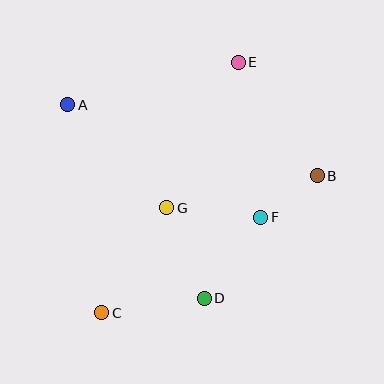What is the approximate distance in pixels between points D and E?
The distance between D and E is approximately 239 pixels.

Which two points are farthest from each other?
Points C and E are farthest from each other.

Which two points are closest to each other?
Points B and F are closest to each other.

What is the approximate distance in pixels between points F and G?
The distance between F and G is approximately 94 pixels.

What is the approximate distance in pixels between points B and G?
The distance between B and G is approximately 154 pixels.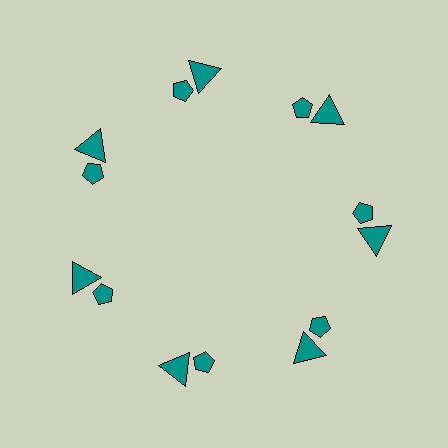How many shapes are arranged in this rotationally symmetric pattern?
There are 14 shapes, arranged in 7 groups of 2.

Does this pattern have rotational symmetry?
Yes, this pattern has 7-fold rotational symmetry. It looks the same after rotating 51 degrees around the center.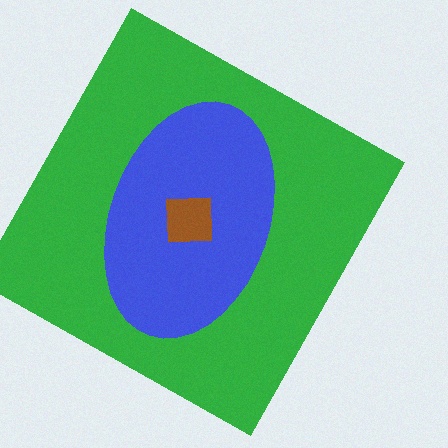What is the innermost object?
The brown square.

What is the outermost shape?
The green square.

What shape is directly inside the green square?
The blue ellipse.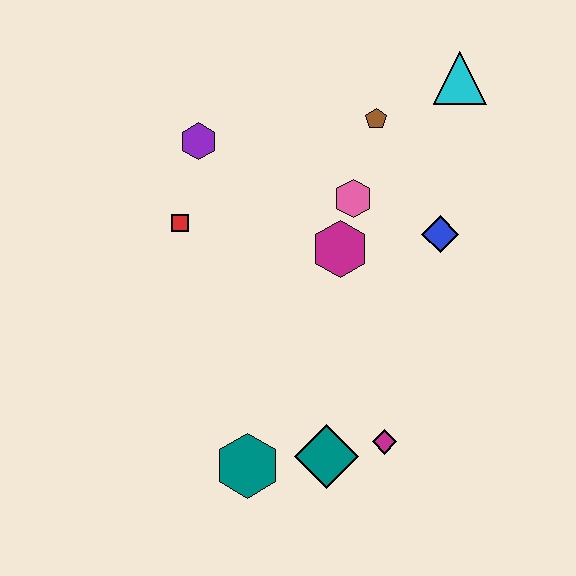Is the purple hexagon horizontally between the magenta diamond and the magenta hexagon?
No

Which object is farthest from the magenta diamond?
The cyan triangle is farthest from the magenta diamond.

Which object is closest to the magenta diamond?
The teal diamond is closest to the magenta diamond.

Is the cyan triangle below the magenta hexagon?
No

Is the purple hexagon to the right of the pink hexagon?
No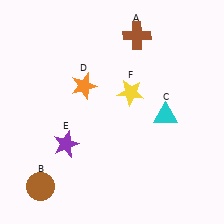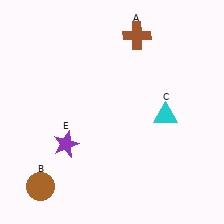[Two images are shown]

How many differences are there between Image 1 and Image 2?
There are 2 differences between the two images.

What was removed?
The orange star (D), the yellow star (F) were removed in Image 2.